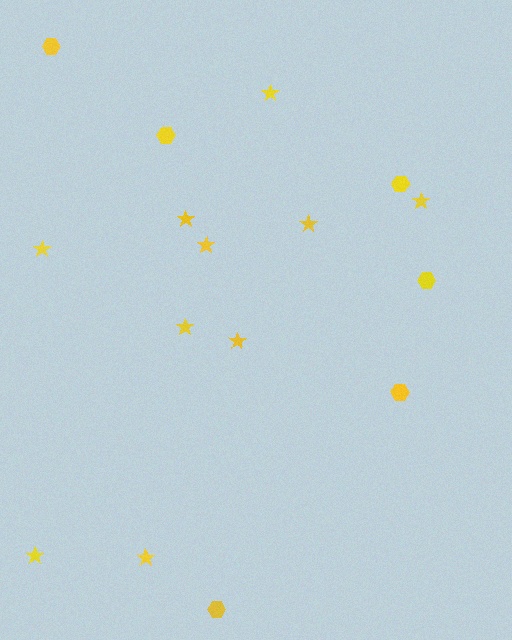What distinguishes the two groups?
There are 2 groups: one group of hexagons (6) and one group of stars (10).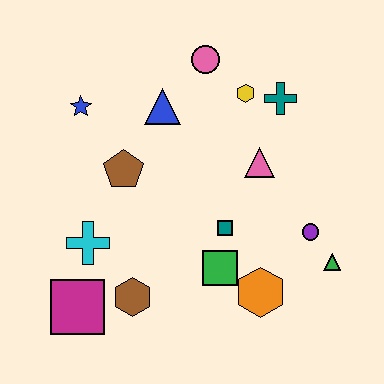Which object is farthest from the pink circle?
The magenta square is farthest from the pink circle.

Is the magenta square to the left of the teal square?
Yes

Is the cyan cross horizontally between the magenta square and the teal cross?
Yes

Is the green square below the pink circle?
Yes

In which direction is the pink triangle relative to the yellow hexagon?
The pink triangle is below the yellow hexagon.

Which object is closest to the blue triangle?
The pink circle is closest to the blue triangle.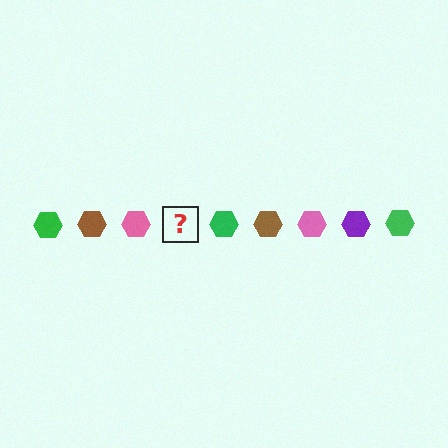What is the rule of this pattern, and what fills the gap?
The rule is that the pattern cycles through green, brown, pink, purple hexagons. The gap should be filled with a purple hexagon.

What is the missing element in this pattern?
The missing element is a purple hexagon.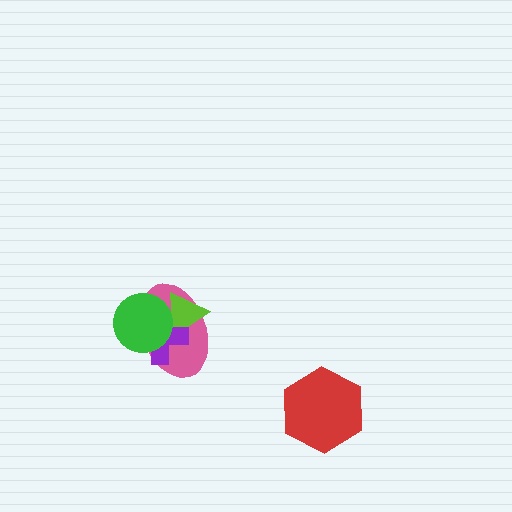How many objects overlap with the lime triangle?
3 objects overlap with the lime triangle.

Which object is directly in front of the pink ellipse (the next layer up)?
The lime triangle is directly in front of the pink ellipse.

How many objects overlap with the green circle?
3 objects overlap with the green circle.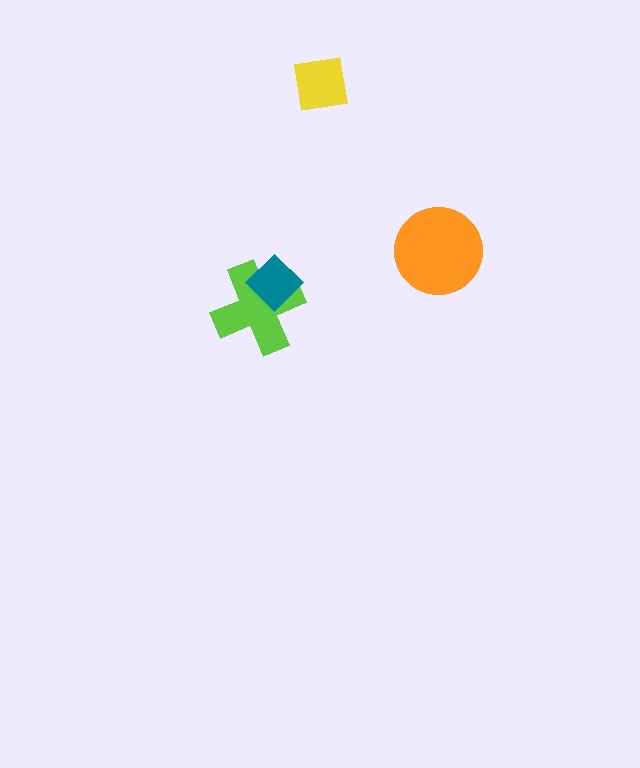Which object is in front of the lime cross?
The teal diamond is in front of the lime cross.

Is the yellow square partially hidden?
No, no other shape covers it.